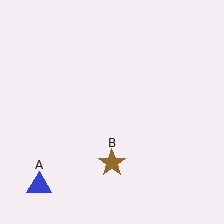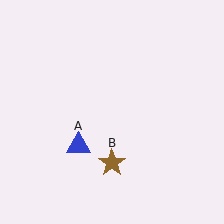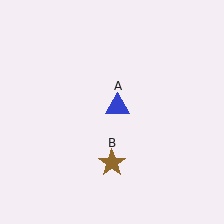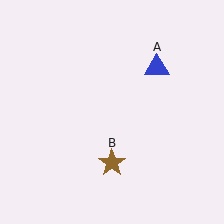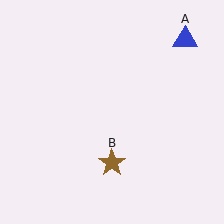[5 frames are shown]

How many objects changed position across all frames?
1 object changed position: blue triangle (object A).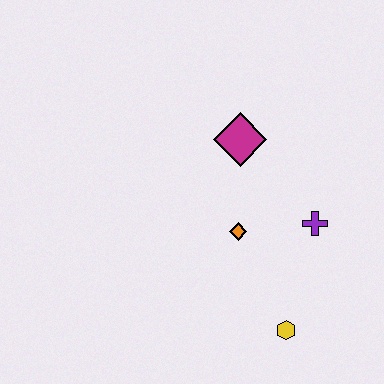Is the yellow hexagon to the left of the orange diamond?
No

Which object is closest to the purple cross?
The orange diamond is closest to the purple cross.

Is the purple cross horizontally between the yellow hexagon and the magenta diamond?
No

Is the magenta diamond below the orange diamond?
No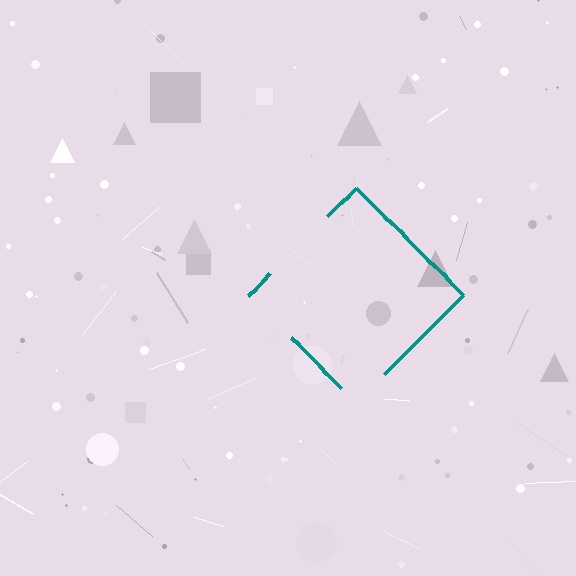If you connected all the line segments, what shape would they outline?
They would outline a diamond.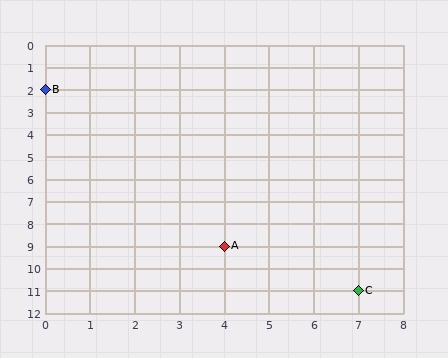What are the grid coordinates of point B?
Point B is at grid coordinates (0, 2).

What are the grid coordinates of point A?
Point A is at grid coordinates (4, 9).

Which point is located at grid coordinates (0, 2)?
Point B is at (0, 2).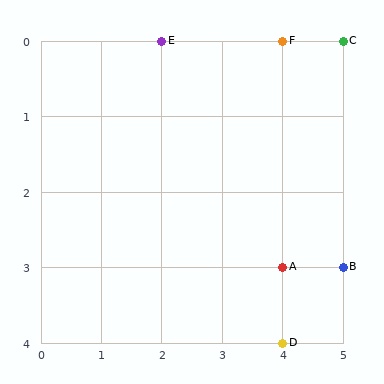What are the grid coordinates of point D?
Point D is at grid coordinates (4, 4).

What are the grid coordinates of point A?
Point A is at grid coordinates (4, 3).